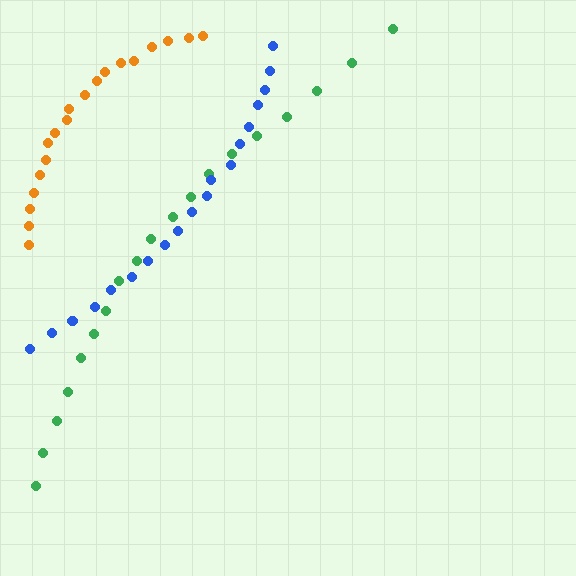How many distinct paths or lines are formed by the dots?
There are 3 distinct paths.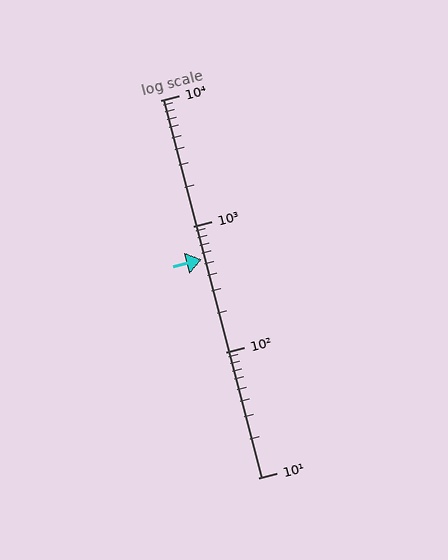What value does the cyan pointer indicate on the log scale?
The pointer indicates approximately 540.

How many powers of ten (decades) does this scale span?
The scale spans 3 decades, from 10 to 10000.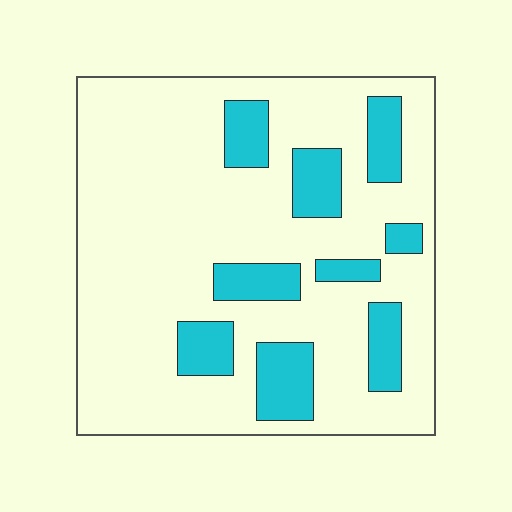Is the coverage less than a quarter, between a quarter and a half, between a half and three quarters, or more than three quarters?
Less than a quarter.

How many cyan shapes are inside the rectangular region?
9.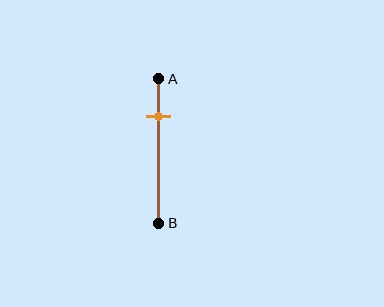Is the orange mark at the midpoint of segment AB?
No, the mark is at about 25% from A, not at the 50% midpoint.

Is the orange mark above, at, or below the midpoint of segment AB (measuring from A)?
The orange mark is above the midpoint of segment AB.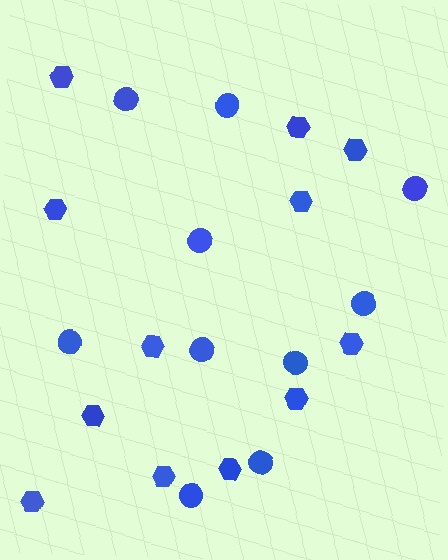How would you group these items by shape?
There are 2 groups: one group of circles (10) and one group of hexagons (12).